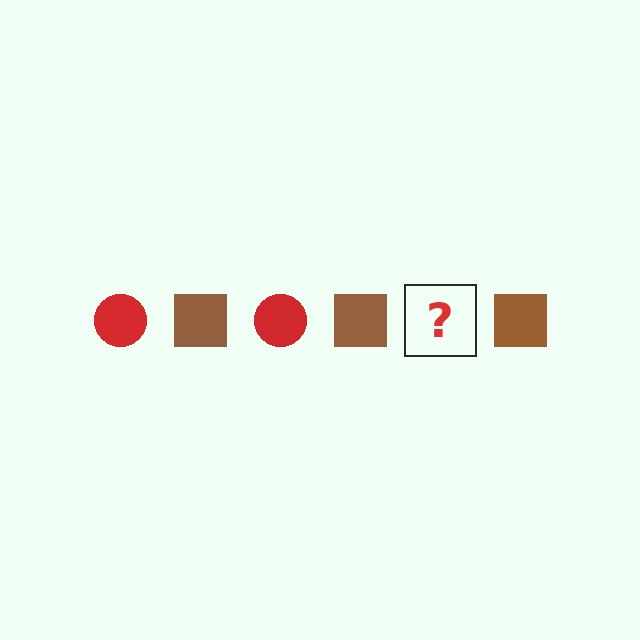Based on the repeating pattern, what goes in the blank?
The blank should be a red circle.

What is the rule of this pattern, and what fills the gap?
The rule is that the pattern alternates between red circle and brown square. The gap should be filled with a red circle.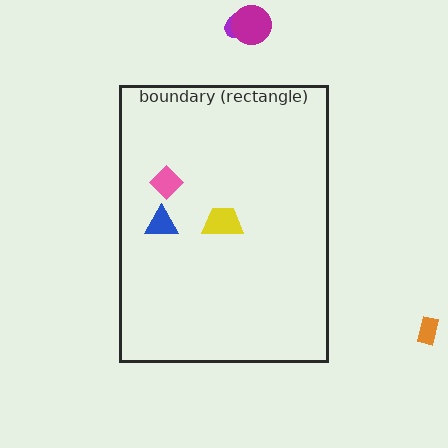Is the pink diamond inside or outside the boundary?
Inside.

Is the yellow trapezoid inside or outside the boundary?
Inside.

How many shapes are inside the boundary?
3 inside, 3 outside.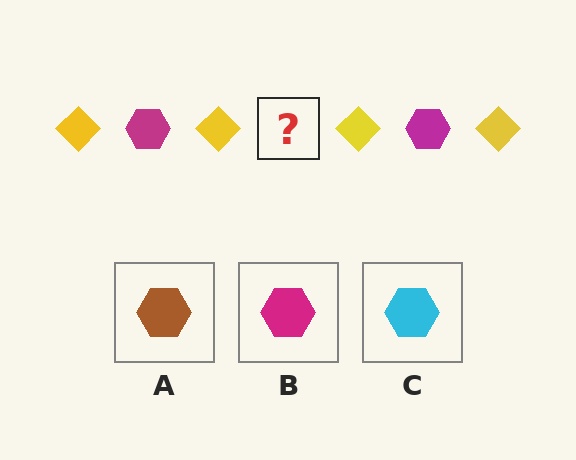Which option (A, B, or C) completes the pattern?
B.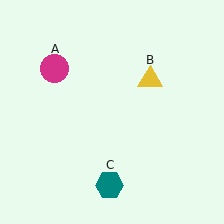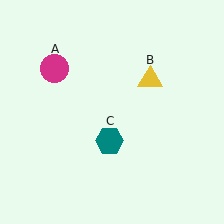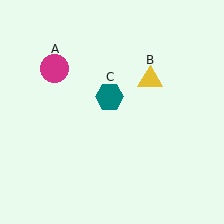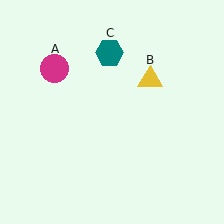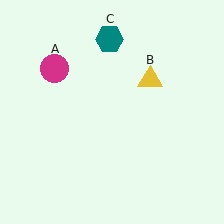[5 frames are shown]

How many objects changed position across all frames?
1 object changed position: teal hexagon (object C).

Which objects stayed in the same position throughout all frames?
Magenta circle (object A) and yellow triangle (object B) remained stationary.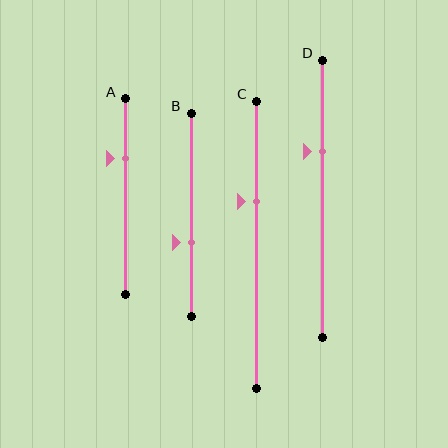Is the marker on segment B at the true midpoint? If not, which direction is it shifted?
No, the marker on segment B is shifted downward by about 14% of the segment length.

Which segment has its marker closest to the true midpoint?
Segment B has its marker closest to the true midpoint.